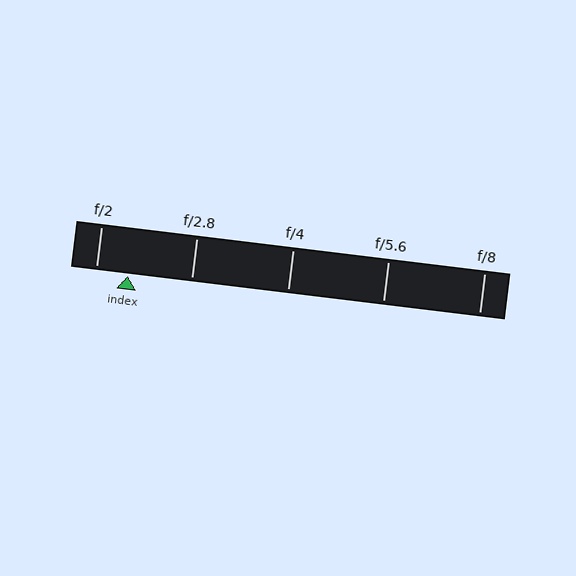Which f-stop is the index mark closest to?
The index mark is closest to f/2.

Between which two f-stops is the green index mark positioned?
The index mark is between f/2 and f/2.8.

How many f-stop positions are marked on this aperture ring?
There are 5 f-stop positions marked.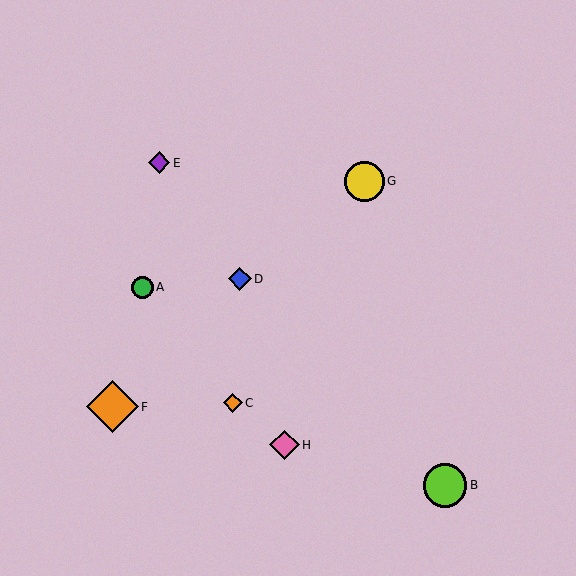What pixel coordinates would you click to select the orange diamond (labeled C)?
Click at (233, 403) to select the orange diamond C.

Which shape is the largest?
The orange diamond (labeled F) is the largest.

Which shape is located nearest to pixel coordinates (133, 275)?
The green circle (labeled A) at (142, 287) is nearest to that location.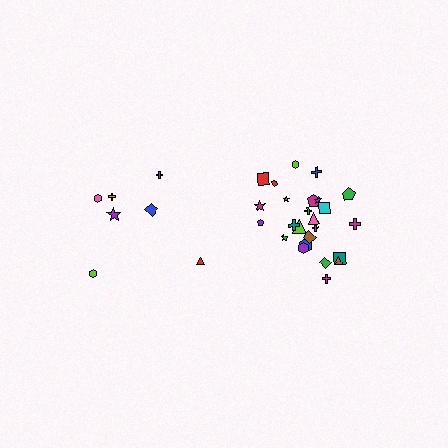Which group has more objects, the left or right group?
The right group.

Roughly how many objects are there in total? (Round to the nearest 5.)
Roughly 30 objects in total.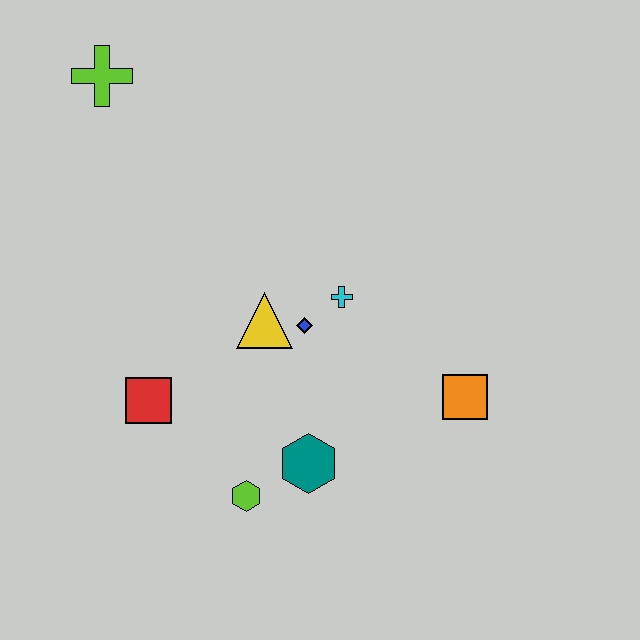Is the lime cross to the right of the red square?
No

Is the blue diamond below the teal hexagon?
No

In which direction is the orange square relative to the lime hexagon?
The orange square is to the right of the lime hexagon.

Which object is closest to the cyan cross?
The blue diamond is closest to the cyan cross.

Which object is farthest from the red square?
The lime cross is farthest from the red square.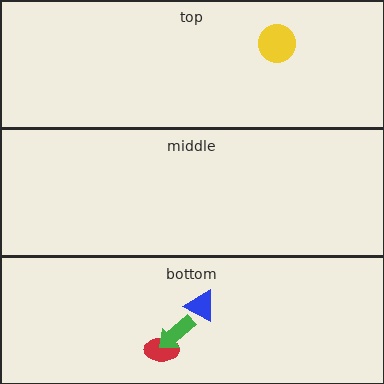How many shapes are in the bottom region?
3.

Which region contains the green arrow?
The bottom region.